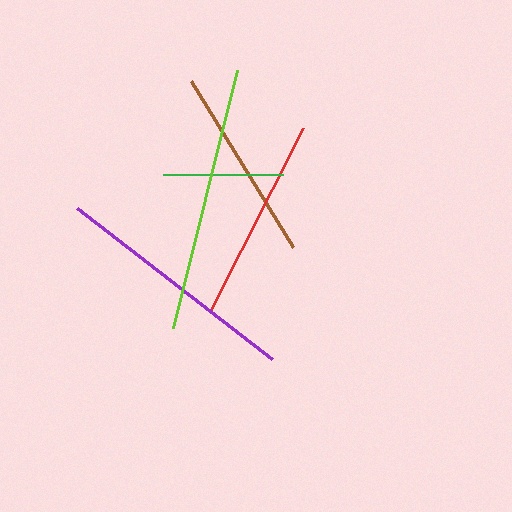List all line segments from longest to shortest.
From longest to shortest: lime, purple, red, brown, green.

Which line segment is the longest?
The lime line is the longest at approximately 266 pixels.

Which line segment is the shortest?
The green line is the shortest at approximately 120 pixels.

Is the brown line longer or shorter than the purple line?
The purple line is longer than the brown line.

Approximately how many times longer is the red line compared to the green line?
The red line is approximately 1.7 times the length of the green line.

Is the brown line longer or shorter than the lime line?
The lime line is longer than the brown line.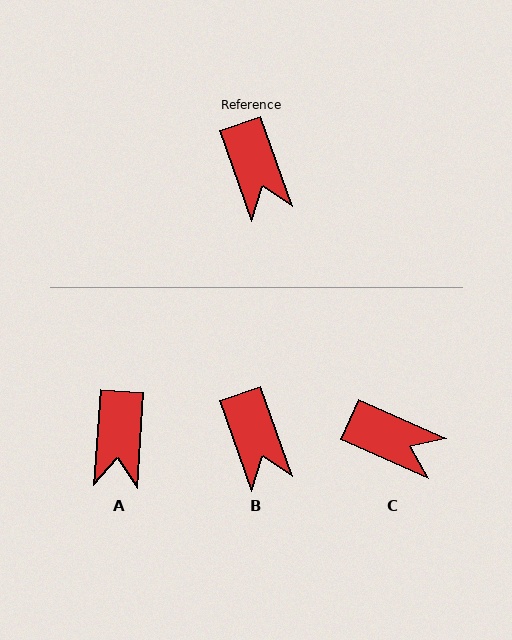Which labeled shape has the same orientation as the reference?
B.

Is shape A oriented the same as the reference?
No, it is off by about 24 degrees.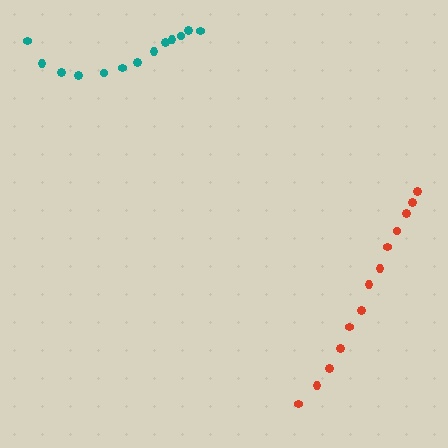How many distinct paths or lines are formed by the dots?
There are 2 distinct paths.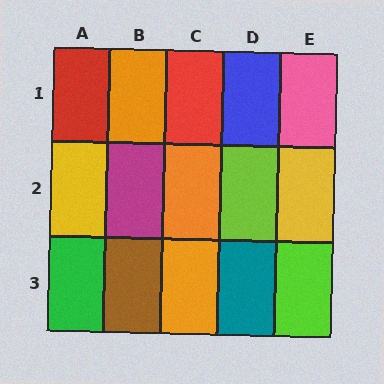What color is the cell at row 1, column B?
Orange.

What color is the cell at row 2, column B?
Magenta.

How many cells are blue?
1 cell is blue.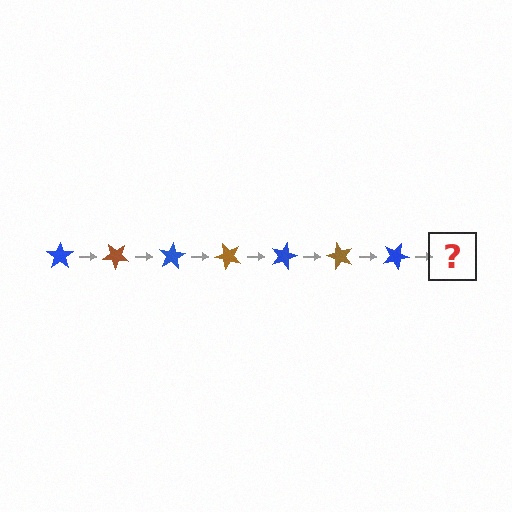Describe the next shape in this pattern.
It should be a brown star, rotated 280 degrees from the start.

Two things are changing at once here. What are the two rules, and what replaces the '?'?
The two rules are that it rotates 40 degrees each step and the color cycles through blue and brown. The '?' should be a brown star, rotated 280 degrees from the start.